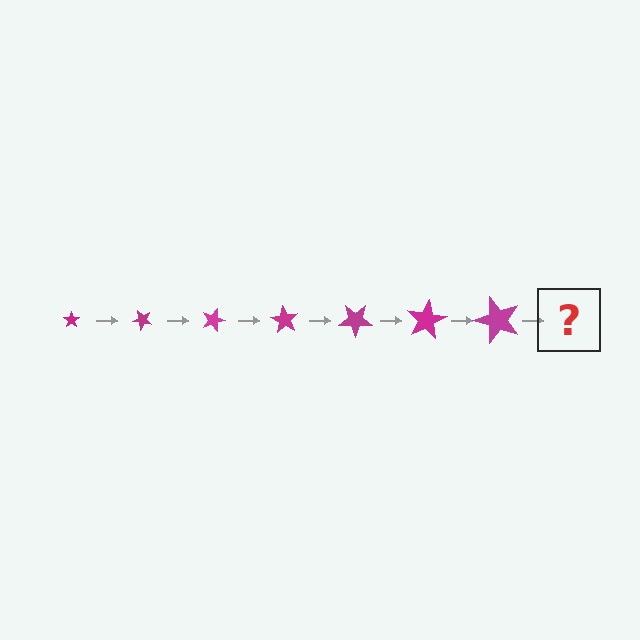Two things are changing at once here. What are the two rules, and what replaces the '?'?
The two rules are that the star grows larger each step and it rotates 45 degrees each step. The '?' should be a star, larger than the previous one and rotated 315 degrees from the start.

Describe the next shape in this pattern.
It should be a star, larger than the previous one and rotated 315 degrees from the start.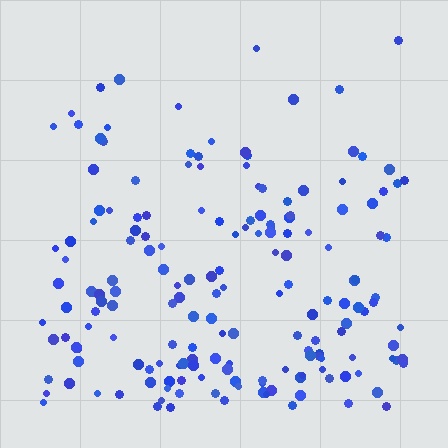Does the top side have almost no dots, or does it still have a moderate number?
Still a moderate number, just noticeably fewer than the bottom.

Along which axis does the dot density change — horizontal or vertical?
Vertical.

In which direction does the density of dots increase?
From top to bottom, with the bottom side densest.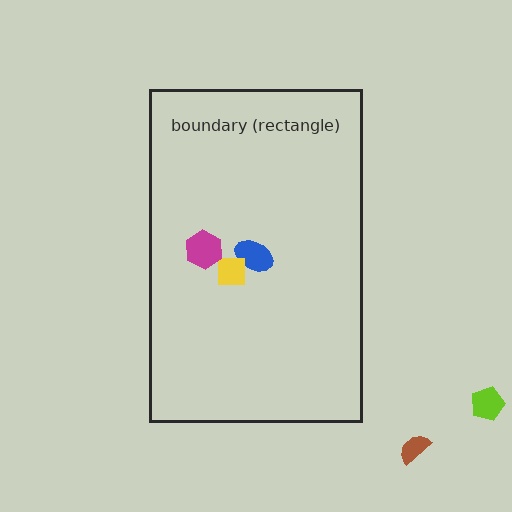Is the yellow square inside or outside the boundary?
Inside.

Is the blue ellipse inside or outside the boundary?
Inside.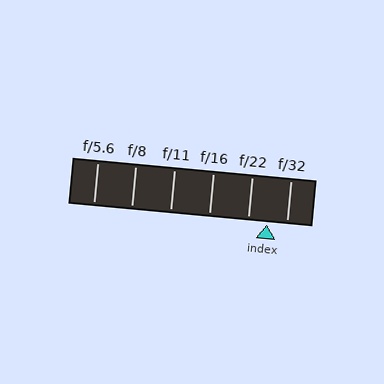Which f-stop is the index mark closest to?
The index mark is closest to f/32.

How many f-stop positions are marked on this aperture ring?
There are 6 f-stop positions marked.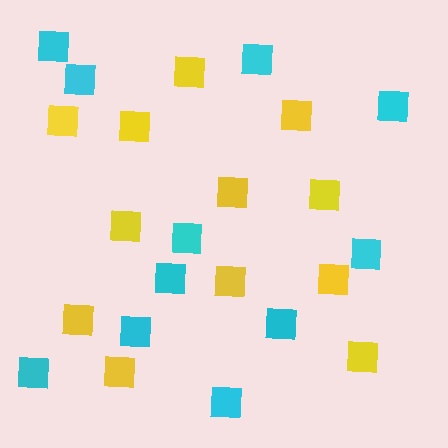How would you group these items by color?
There are 2 groups: one group of yellow squares (12) and one group of cyan squares (11).